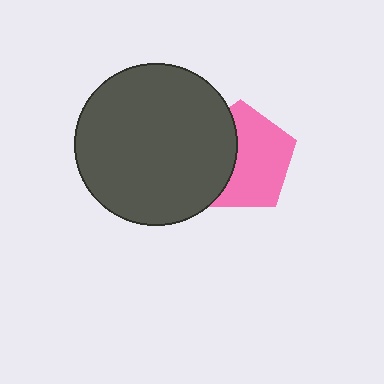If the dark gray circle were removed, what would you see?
You would see the complete pink pentagon.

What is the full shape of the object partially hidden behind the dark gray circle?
The partially hidden object is a pink pentagon.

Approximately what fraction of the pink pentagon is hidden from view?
Roughly 38% of the pink pentagon is hidden behind the dark gray circle.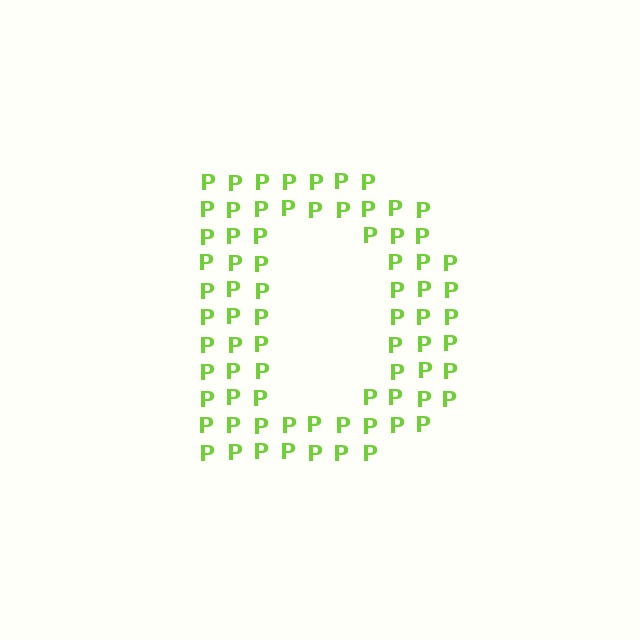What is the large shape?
The large shape is the letter D.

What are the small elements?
The small elements are letter P's.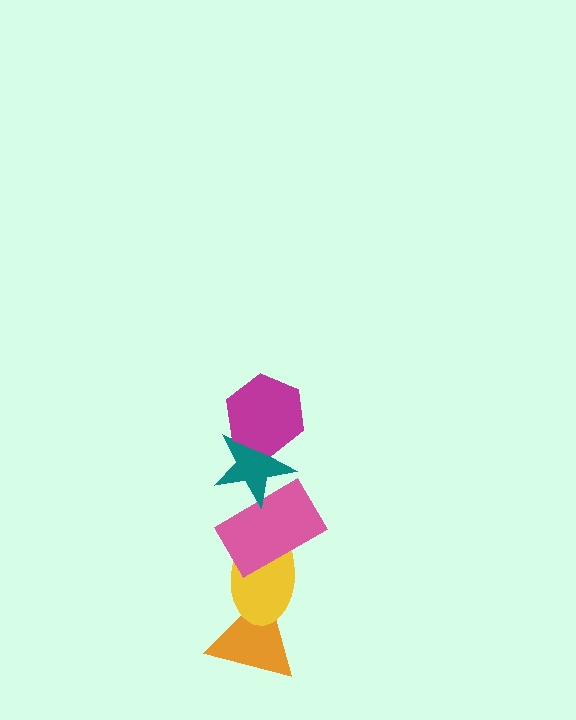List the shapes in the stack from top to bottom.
From top to bottom: the magenta hexagon, the teal star, the pink rectangle, the yellow ellipse, the orange triangle.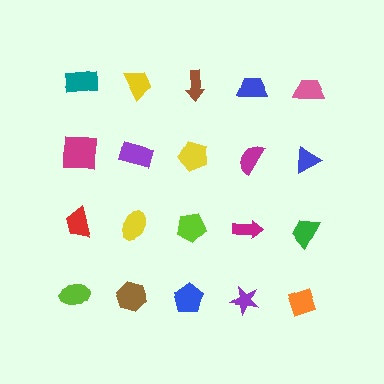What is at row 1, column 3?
A brown arrow.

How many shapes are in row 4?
5 shapes.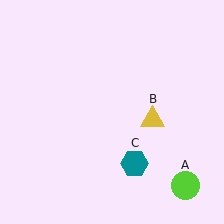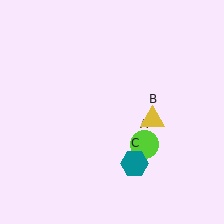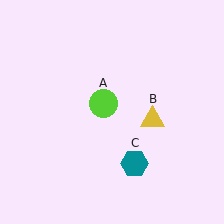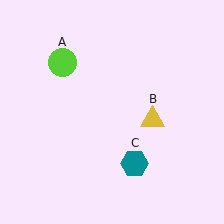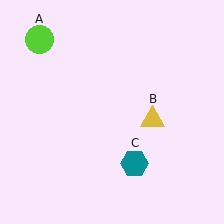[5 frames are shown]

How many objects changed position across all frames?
1 object changed position: lime circle (object A).